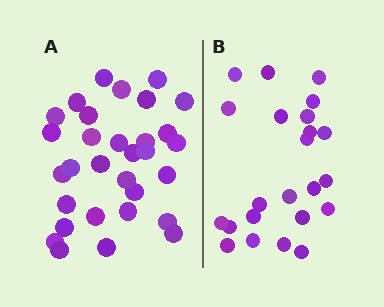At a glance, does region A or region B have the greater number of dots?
Region A (the left region) has more dots.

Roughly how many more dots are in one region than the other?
Region A has roughly 8 or so more dots than region B.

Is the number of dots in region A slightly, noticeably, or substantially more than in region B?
Region A has noticeably more, but not dramatically so. The ratio is roughly 1.3 to 1.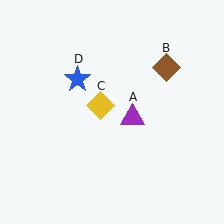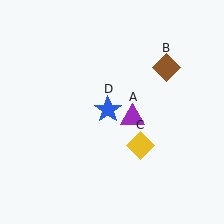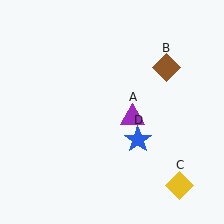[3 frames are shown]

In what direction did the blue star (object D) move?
The blue star (object D) moved down and to the right.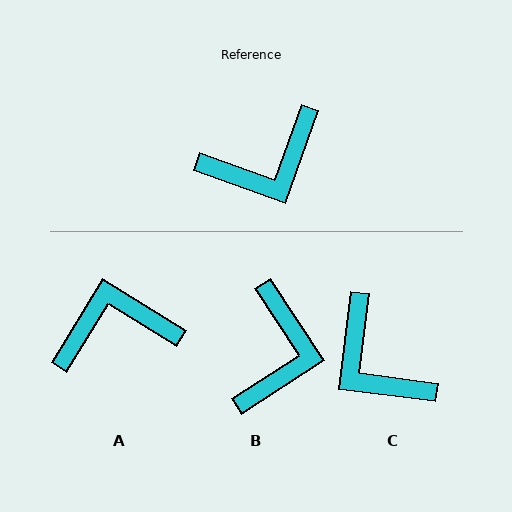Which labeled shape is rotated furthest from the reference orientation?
A, about 168 degrees away.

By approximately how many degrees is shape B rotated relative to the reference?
Approximately 53 degrees counter-clockwise.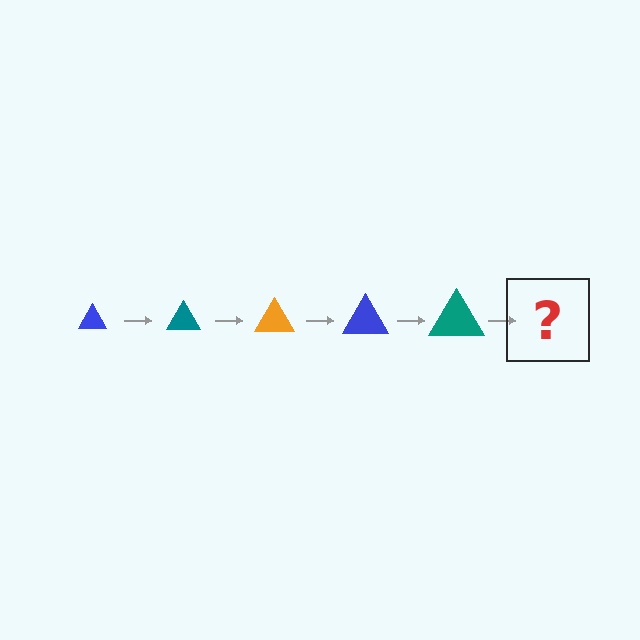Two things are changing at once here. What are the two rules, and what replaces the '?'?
The two rules are that the triangle grows larger each step and the color cycles through blue, teal, and orange. The '?' should be an orange triangle, larger than the previous one.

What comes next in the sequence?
The next element should be an orange triangle, larger than the previous one.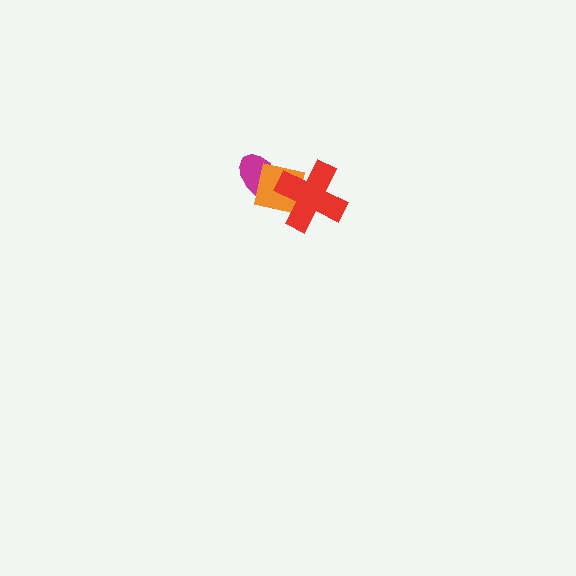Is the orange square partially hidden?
Yes, it is partially covered by another shape.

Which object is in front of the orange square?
The red cross is in front of the orange square.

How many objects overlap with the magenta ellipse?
2 objects overlap with the magenta ellipse.